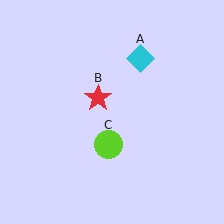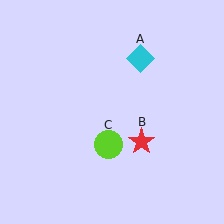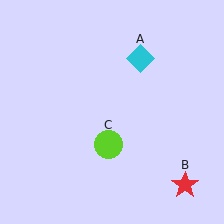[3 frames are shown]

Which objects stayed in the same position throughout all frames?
Cyan diamond (object A) and lime circle (object C) remained stationary.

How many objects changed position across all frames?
1 object changed position: red star (object B).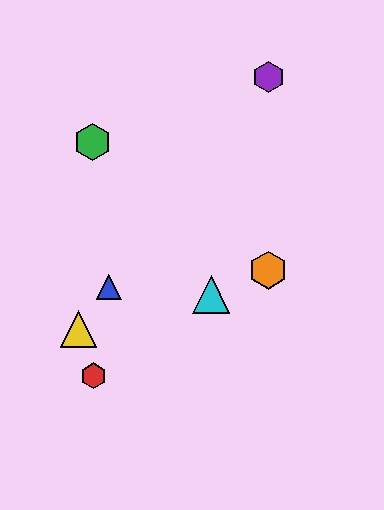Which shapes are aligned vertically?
The purple hexagon, the orange hexagon are aligned vertically.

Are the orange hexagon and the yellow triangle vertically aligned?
No, the orange hexagon is at x≈268 and the yellow triangle is at x≈79.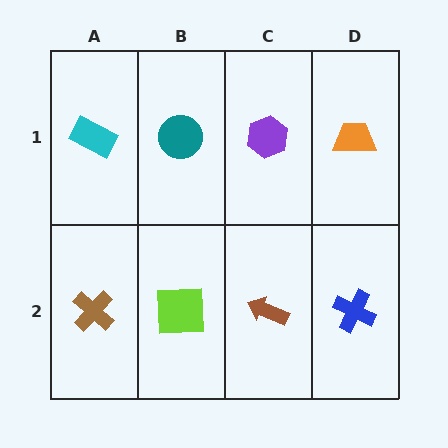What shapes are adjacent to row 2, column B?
A teal circle (row 1, column B), a brown cross (row 2, column A), a brown arrow (row 2, column C).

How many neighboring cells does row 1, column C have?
3.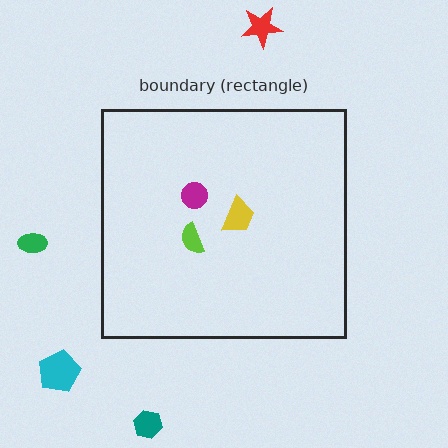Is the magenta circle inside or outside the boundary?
Inside.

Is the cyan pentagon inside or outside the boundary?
Outside.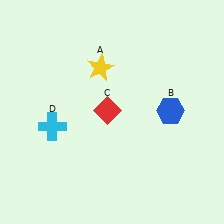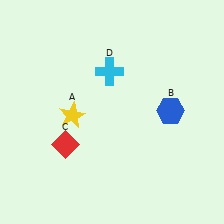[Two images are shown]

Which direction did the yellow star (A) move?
The yellow star (A) moved down.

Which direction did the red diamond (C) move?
The red diamond (C) moved left.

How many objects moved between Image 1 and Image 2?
3 objects moved between the two images.